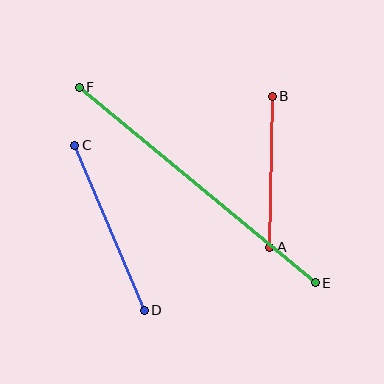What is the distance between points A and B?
The distance is approximately 151 pixels.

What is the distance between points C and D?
The distance is approximately 179 pixels.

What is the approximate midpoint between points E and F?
The midpoint is at approximately (197, 185) pixels.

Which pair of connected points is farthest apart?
Points E and F are farthest apart.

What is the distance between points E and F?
The distance is approximately 306 pixels.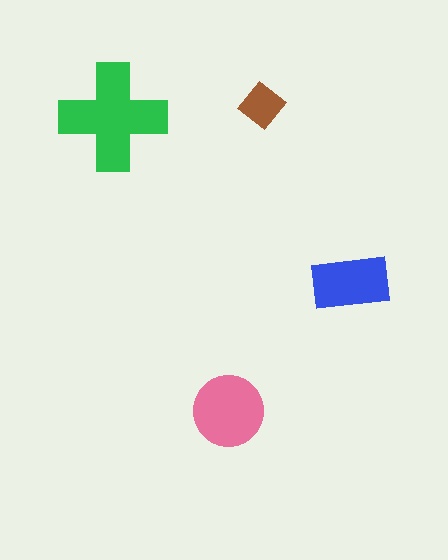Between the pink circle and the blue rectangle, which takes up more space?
The pink circle.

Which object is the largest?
The green cross.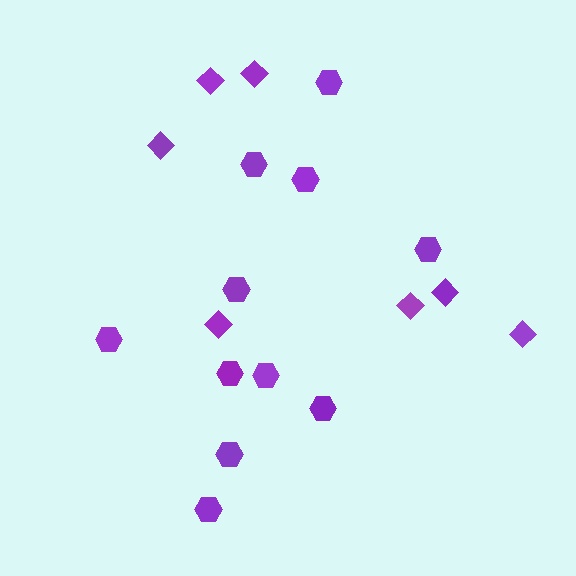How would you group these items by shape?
There are 2 groups: one group of hexagons (11) and one group of diamonds (7).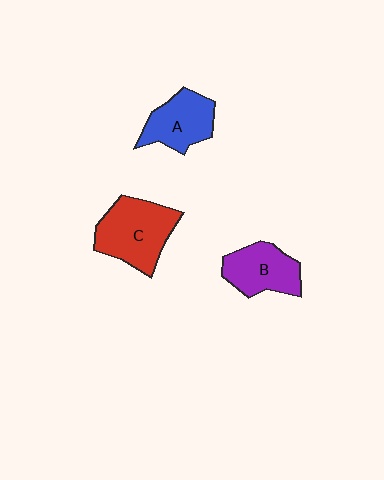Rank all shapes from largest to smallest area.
From largest to smallest: C (red), B (purple), A (blue).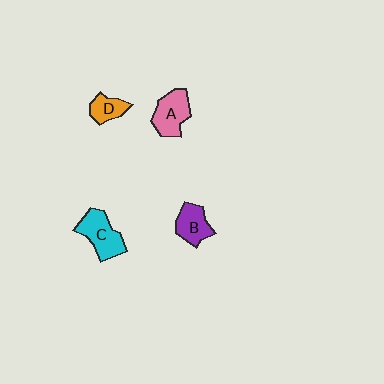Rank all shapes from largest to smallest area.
From largest to smallest: C (cyan), A (pink), B (purple), D (orange).